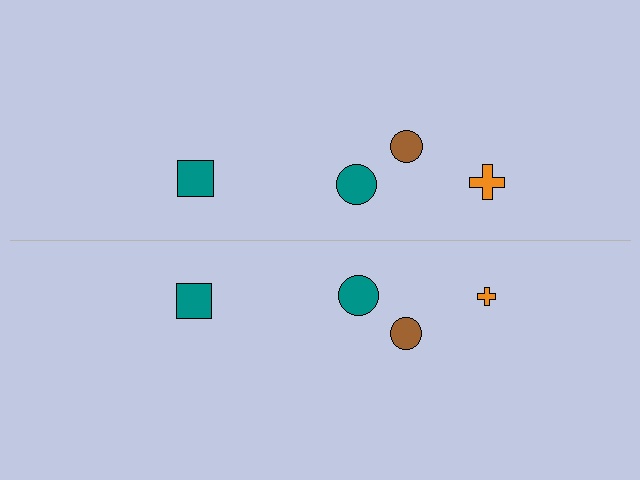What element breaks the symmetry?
The orange cross on the bottom side has a different size than its mirror counterpart.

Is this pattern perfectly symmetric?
No, the pattern is not perfectly symmetric. The orange cross on the bottom side has a different size than its mirror counterpart.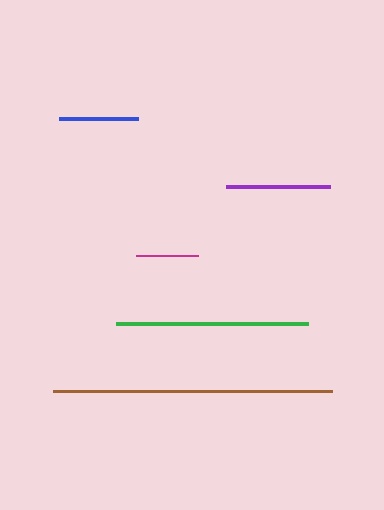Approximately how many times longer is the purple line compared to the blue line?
The purple line is approximately 1.3 times the length of the blue line.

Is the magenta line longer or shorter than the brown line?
The brown line is longer than the magenta line.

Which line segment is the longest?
The brown line is the longest at approximately 278 pixels.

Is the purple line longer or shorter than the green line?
The green line is longer than the purple line.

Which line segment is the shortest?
The magenta line is the shortest at approximately 61 pixels.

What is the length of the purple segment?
The purple segment is approximately 104 pixels long.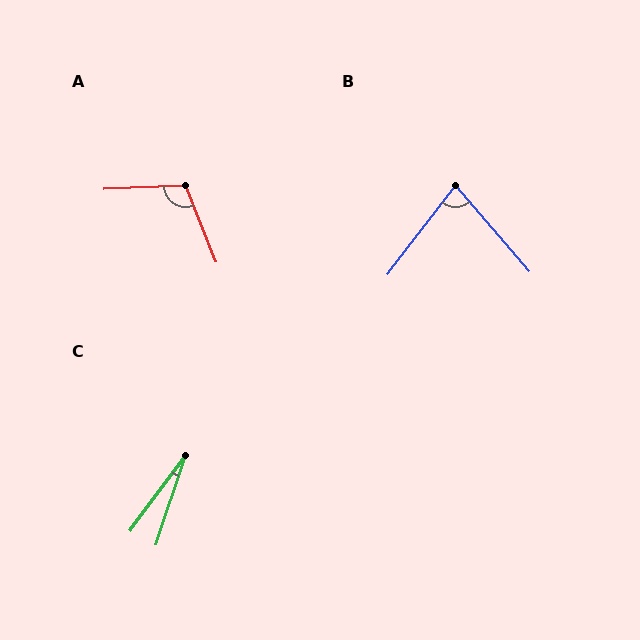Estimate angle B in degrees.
Approximately 78 degrees.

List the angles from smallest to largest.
C (18°), B (78°), A (109°).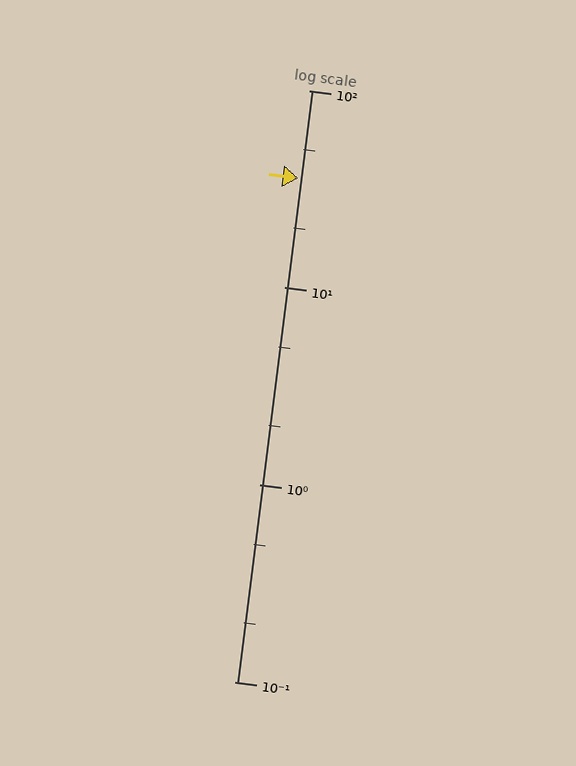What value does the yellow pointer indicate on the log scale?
The pointer indicates approximately 36.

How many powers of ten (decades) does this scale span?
The scale spans 3 decades, from 0.1 to 100.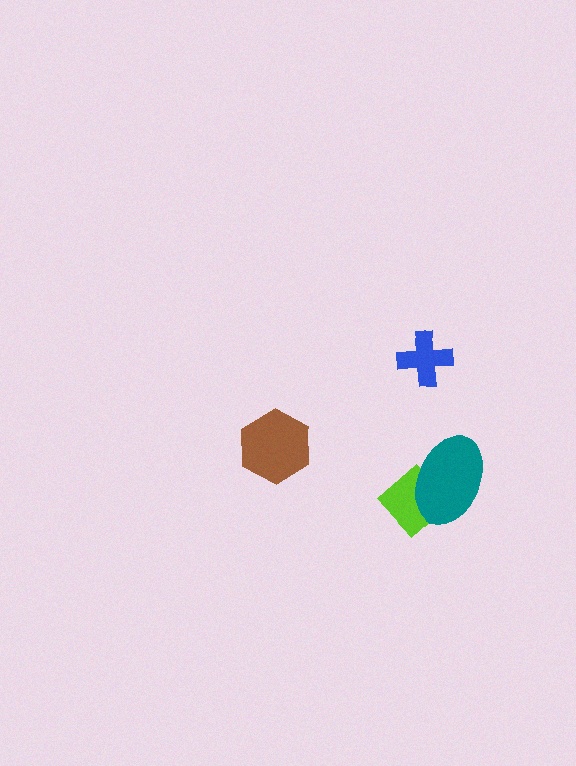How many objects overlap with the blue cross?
0 objects overlap with the blue cross.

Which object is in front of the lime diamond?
The teal ellipse is in front of the lime diamond.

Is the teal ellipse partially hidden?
No, no other shape covers it.